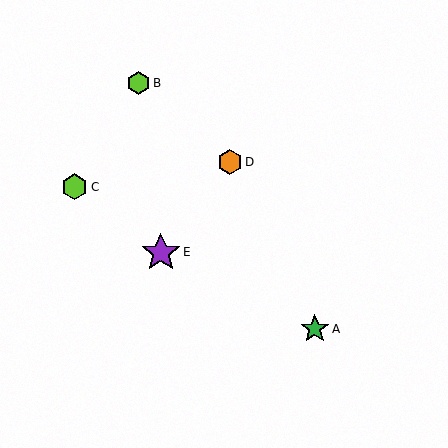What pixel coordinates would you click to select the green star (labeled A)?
Click at (315, 329) to select the green star A.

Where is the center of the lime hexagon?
The center of the lime hexagon is at (139, 83).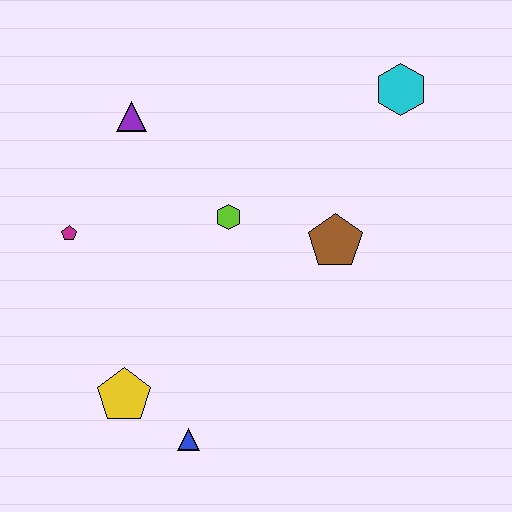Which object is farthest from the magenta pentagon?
The cyan hexagon is farthest from the magenta pentagon.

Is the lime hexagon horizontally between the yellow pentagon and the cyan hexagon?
Yes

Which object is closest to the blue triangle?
The yellow pentagon is closest to the blue triangle.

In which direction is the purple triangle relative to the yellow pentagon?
The purple triangle is above the yellow pentagon.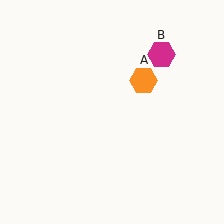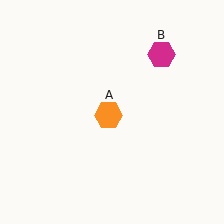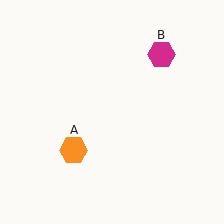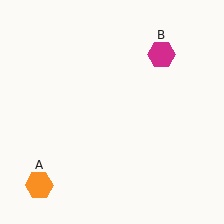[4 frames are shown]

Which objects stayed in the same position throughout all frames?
Magenta hexagon (object B) remained stationary.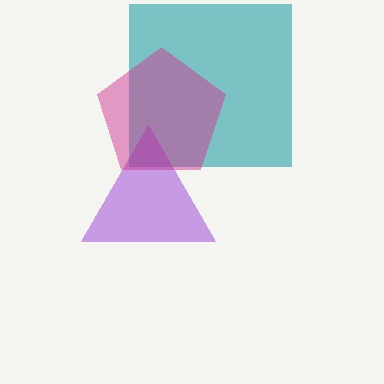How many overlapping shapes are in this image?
There are 3 overlapping shapes in the image.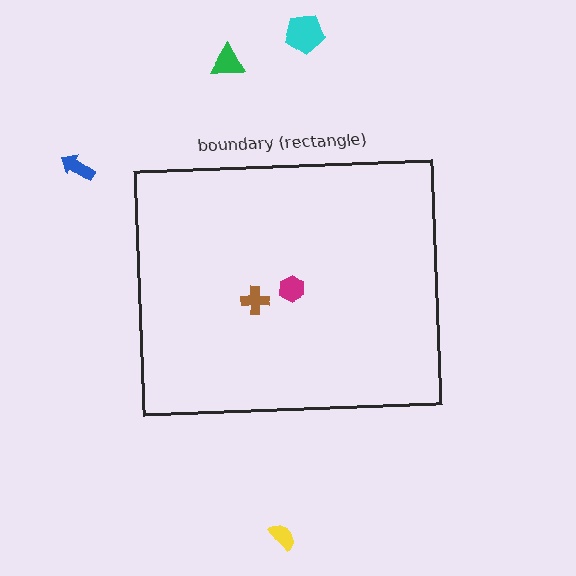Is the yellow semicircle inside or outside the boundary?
Outside.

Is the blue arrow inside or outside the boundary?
Outside.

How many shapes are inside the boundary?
2 inside, 4 outside.